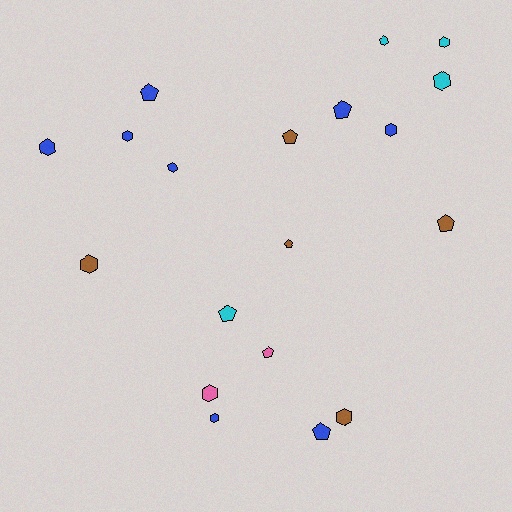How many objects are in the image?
There are 19 objects.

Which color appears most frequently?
Blue, with 8 objects.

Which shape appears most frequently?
Hexagon, with 11 objects.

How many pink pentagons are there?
There is 1 pink pentagon.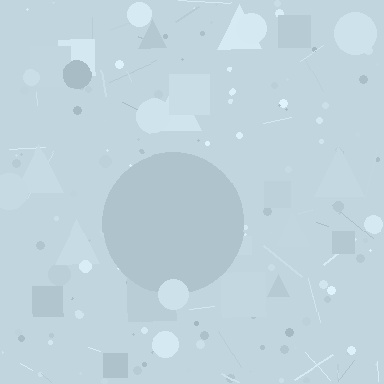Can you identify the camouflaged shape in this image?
The camouflaged shape is a circle.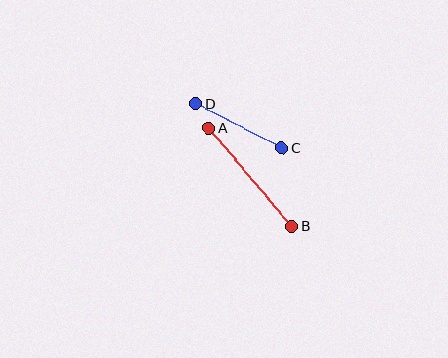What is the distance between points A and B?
The distance is approximately 128 pixels.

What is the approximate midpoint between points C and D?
The midpoint is at approximately (239, 126) pixels.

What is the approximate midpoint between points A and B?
The midpoint is at approximately (250, 177) pixels.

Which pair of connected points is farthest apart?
Points A and B are farthest apart.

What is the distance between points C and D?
The distance is approximately 97 pixels.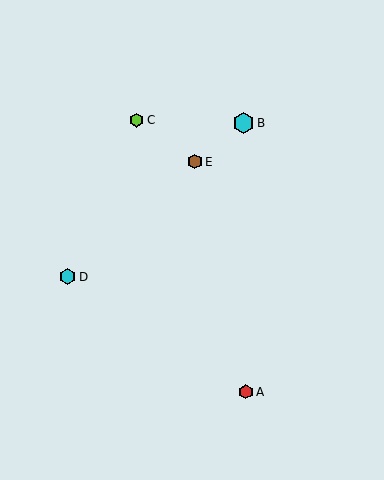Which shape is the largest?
The cyan hexagon (labeled B) is the largest.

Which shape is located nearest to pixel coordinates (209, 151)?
The brown hexagon (labeled E) at (195, 162) is nearest to that location.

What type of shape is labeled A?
Shape A is a red hexagon.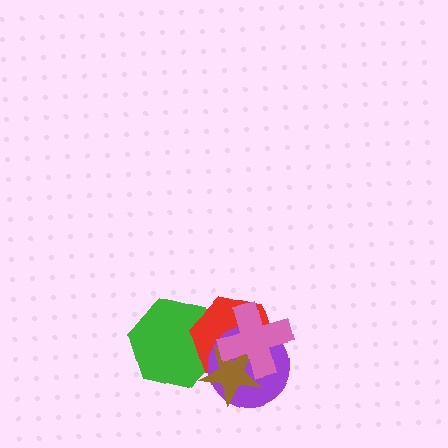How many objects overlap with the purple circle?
4 objects overlap with the purple circle.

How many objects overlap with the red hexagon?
4 objects overlap with the red hexagon.